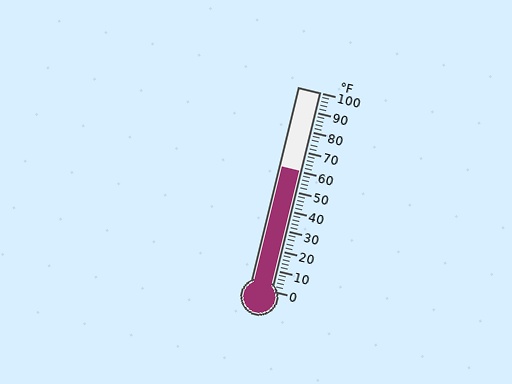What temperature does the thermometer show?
The thermometer shows approximately 60°F.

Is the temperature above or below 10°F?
The temperature is above 10°F.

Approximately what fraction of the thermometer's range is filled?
The thermometer is filled to approximately 60% of its range.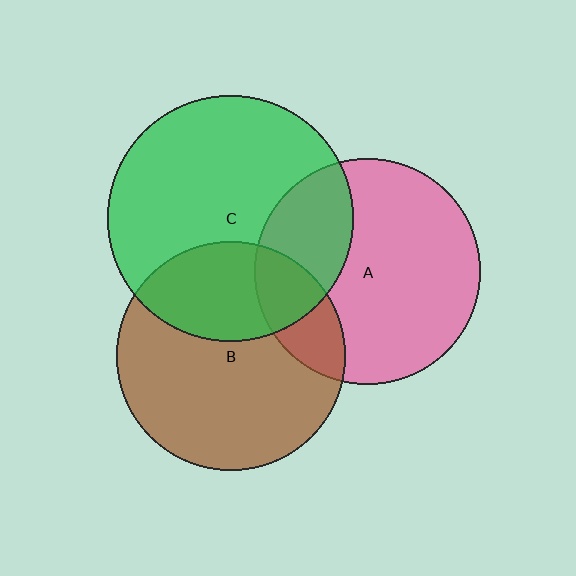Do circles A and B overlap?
Yes.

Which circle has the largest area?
Circle C (green).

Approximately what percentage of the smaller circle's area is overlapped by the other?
Approximately 20%.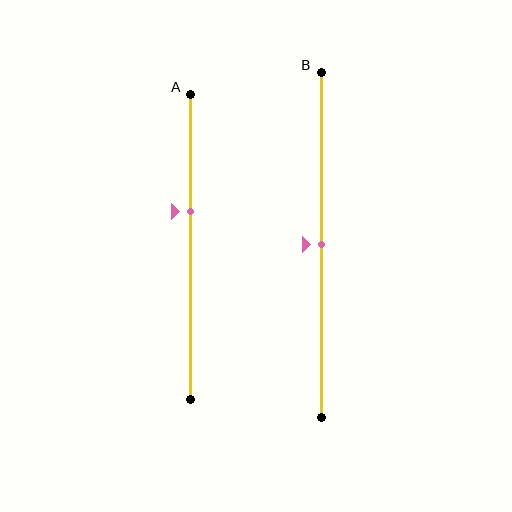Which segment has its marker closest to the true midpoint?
Segment B has its marker closest to the true midpoint.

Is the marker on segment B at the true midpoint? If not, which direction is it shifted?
Yes, the marker on segment B is at the true midpoint.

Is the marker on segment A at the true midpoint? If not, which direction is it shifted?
No, the marker on segment A is shifted upward by about 12% of the segment length.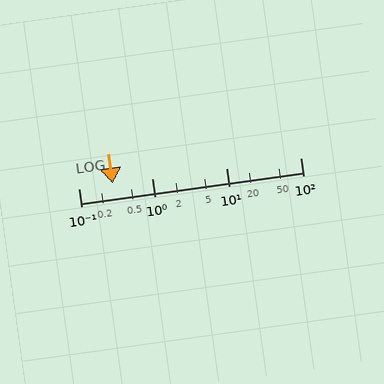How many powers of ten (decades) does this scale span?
The scale spans 3 decades, from 0.1 to 100.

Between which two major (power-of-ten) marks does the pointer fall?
The pointer is between 0.1 and 1.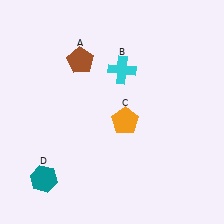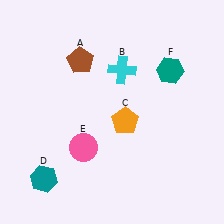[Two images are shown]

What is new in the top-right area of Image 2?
A teal hexagon (F) was added in the top-right area of Image 2.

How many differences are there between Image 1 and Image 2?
There are 2 differences between the two images.